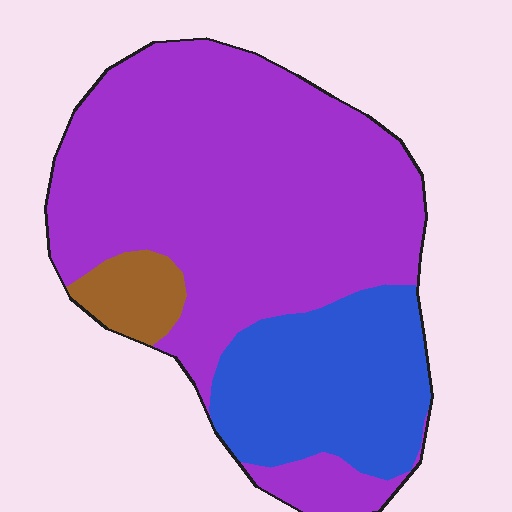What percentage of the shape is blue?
Blue covers roughly 25% of the shape.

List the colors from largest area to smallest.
From largest to smallest: purple, blue, brown.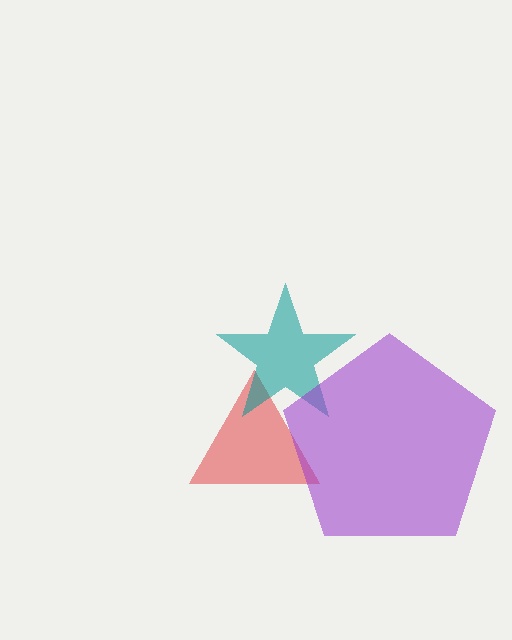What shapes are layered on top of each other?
The layered shapes are: a red triangle, a teal star, a purple pentagon.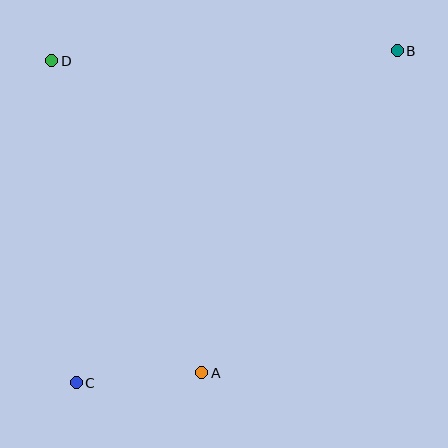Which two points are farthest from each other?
Points B and C are farthest from each other.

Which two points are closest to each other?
Points A and C are closest to each other.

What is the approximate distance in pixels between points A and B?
The distance between A and B is approximately 377 pixels.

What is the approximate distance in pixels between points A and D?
The distance between A and D is approximately 346 pixels.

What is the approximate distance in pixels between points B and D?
The distance between B and D is approximately 346 pixels.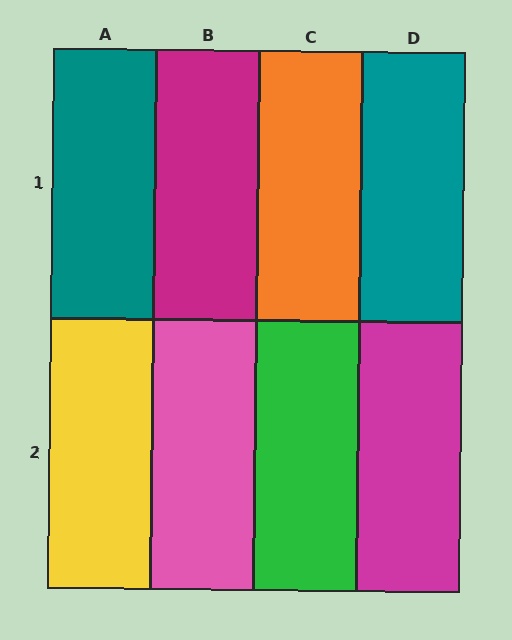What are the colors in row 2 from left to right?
Yellow, pink, green, magenta.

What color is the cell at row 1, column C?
Orange.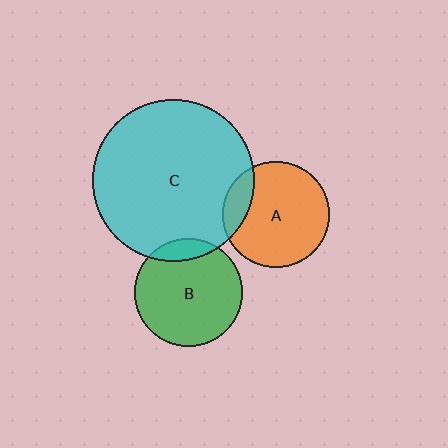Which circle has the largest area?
Circle C (cyan).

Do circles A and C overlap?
Yes.